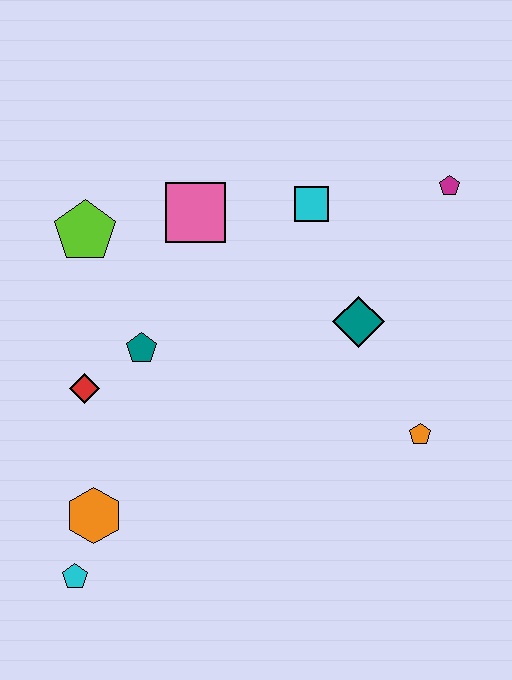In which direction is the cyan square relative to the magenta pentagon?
The cyan square is to the left of the magenta pentagon.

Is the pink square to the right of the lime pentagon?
Yes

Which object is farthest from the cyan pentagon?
The magenta pentagon is farthest from the cyan pentagon.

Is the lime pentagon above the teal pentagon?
Yes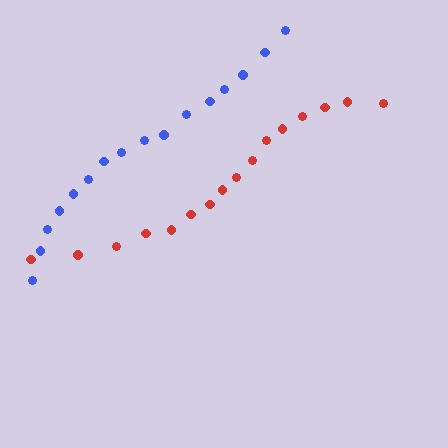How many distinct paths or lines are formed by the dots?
There are 2 distinct paths.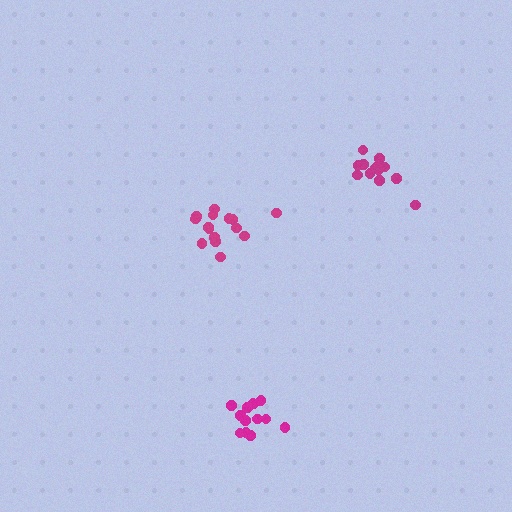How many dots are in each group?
Group 1: 15 dots, Group 2: 13 dots, Group 3: 13 dots (41 total).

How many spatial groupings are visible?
There are 3 spatial groupings.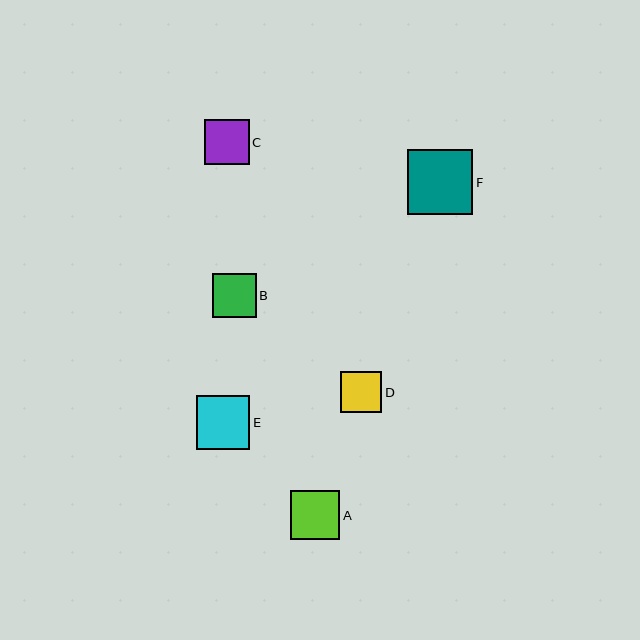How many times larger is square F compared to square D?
Square F is approximately 1.6 times the size of square D.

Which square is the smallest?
Square D is the smallest with a size of approximately 41 pixels.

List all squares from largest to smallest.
From largest to smallest: F, E, A, C, B, D.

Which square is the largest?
Square F is the largest with a size of approximately 66 pixels.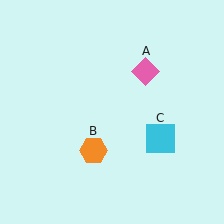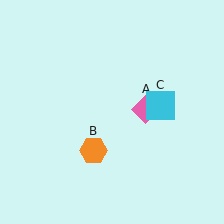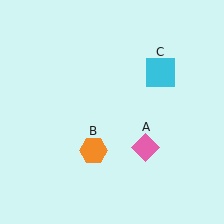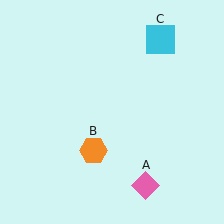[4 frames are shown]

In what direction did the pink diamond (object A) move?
The pink diamond (object A) moved down.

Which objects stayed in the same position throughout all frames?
Orange hexagon (object B) remained stationary.